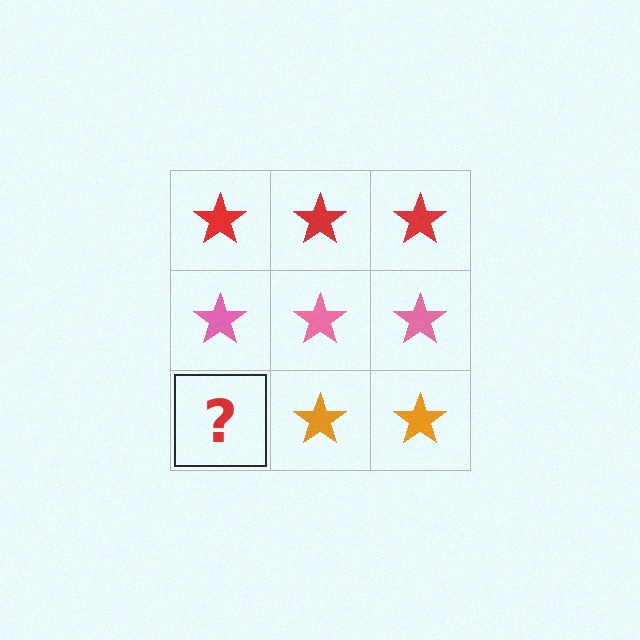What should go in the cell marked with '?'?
The missing cell should contain an orange star.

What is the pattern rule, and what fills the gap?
The rule is that each row has a consistent color. The gap should be filled with an orange star.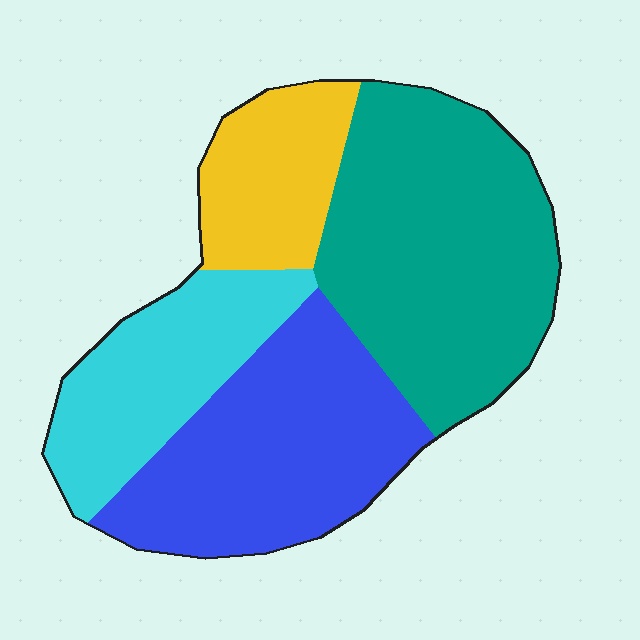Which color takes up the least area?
Yellow, at roughly 15%.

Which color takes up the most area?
Teal, at roughly 35%.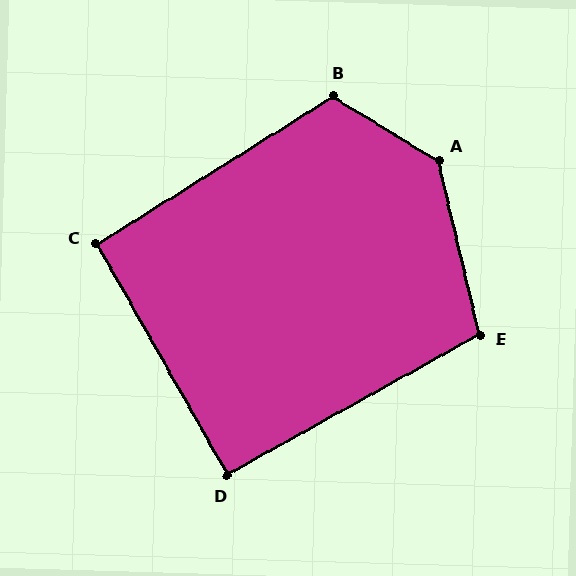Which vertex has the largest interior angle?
A, at approximately 135 degrees.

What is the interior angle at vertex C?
Approximately 92 degrees (approximately right).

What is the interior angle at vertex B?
Approximately 116 degrees (obtuse).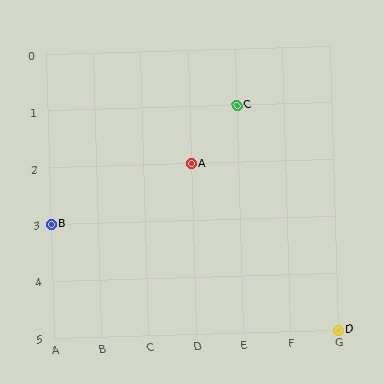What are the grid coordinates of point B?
Point B is at grid coordinates (A, 3).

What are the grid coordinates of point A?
Point A is at grid coordinates (D, 2).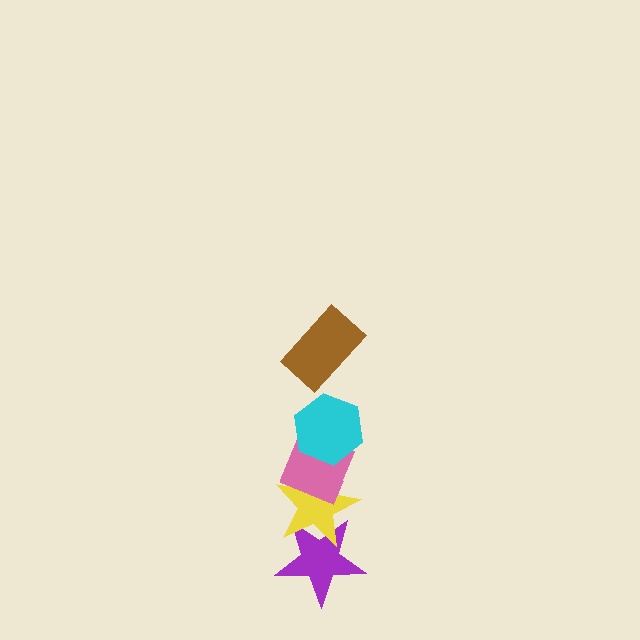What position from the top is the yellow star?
The yellow star is 4th from the top.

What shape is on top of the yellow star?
The pink diamond is on top of the yellow star.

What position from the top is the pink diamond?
The pink diamond is 3rd from the top.